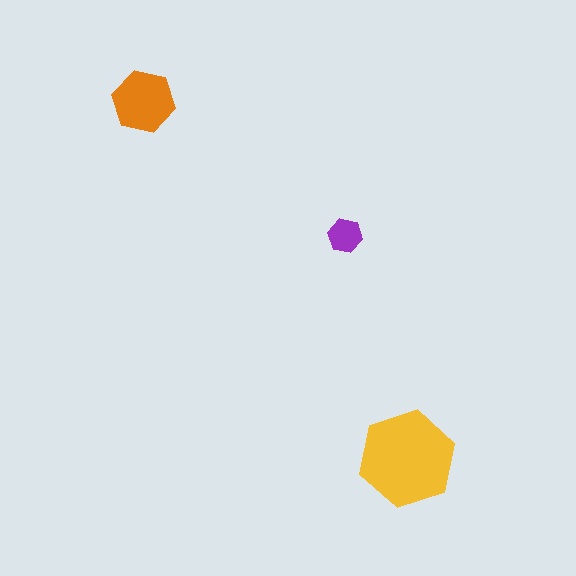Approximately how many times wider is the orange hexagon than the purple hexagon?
About 2 times wider.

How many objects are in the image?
There are 3 objects in the image.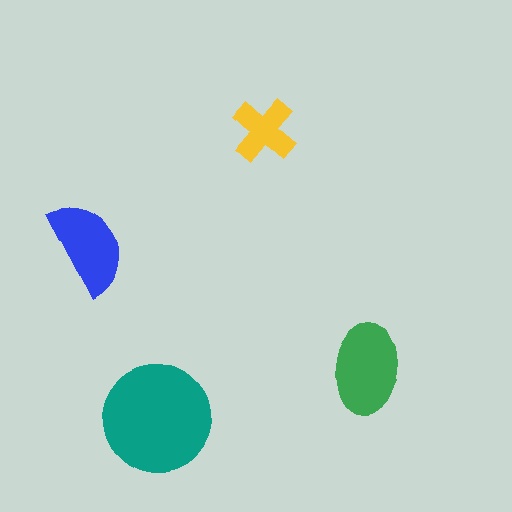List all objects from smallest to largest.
The yellow cross, the blue semicircle, the green ellipse, the teal circle.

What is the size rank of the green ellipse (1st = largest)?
2nd.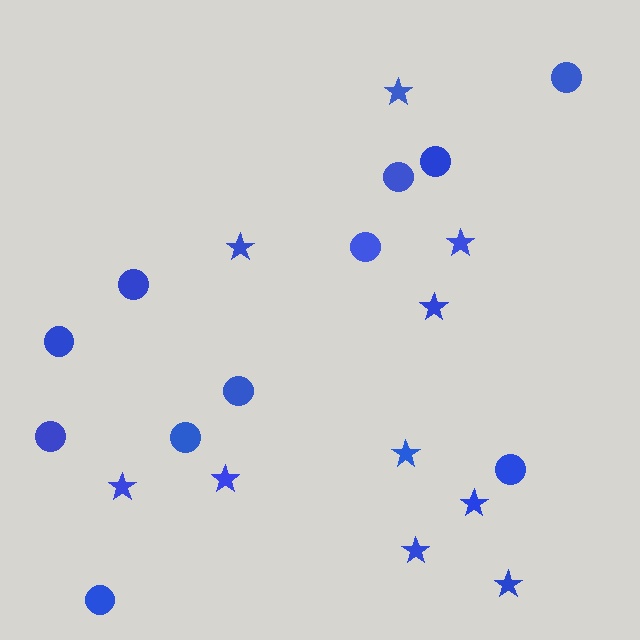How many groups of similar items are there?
There are 2 groups: one group of circles (11) and one group of stars (10).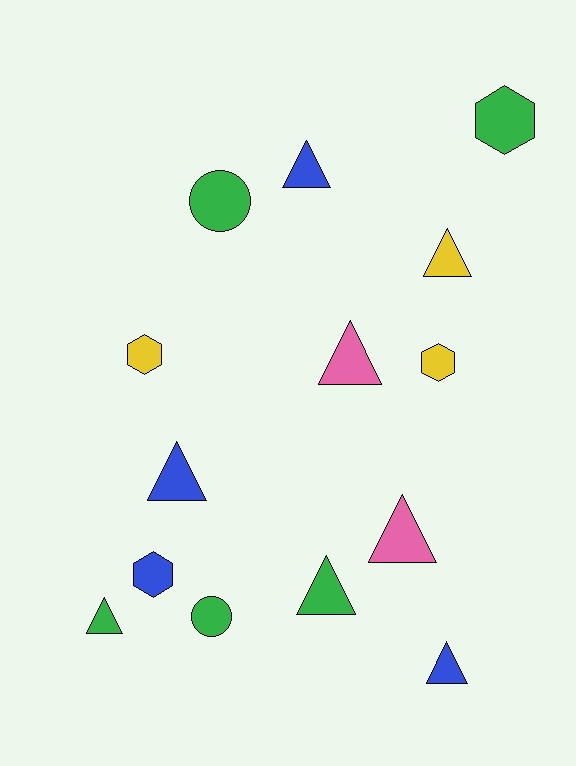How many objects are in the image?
There are 14 objects.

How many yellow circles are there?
There are no yellow circles.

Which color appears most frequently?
Green, with 5 objects.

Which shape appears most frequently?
Triangle, with 8 objects.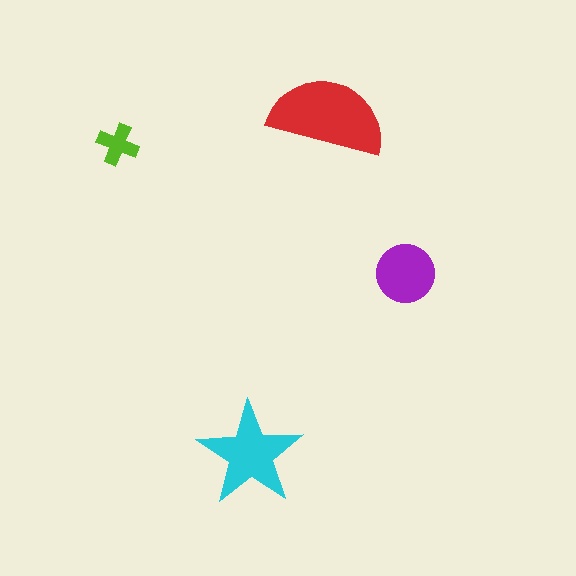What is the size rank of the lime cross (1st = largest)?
4th.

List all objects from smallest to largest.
The lime cross, the purple circle, the cyan star, the red semicircle.